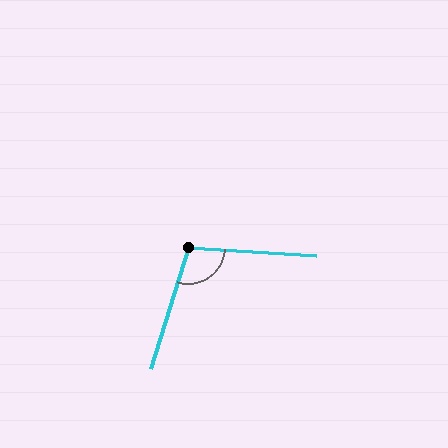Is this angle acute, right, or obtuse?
It is obtuse.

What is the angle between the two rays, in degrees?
Approximately 103 degrees.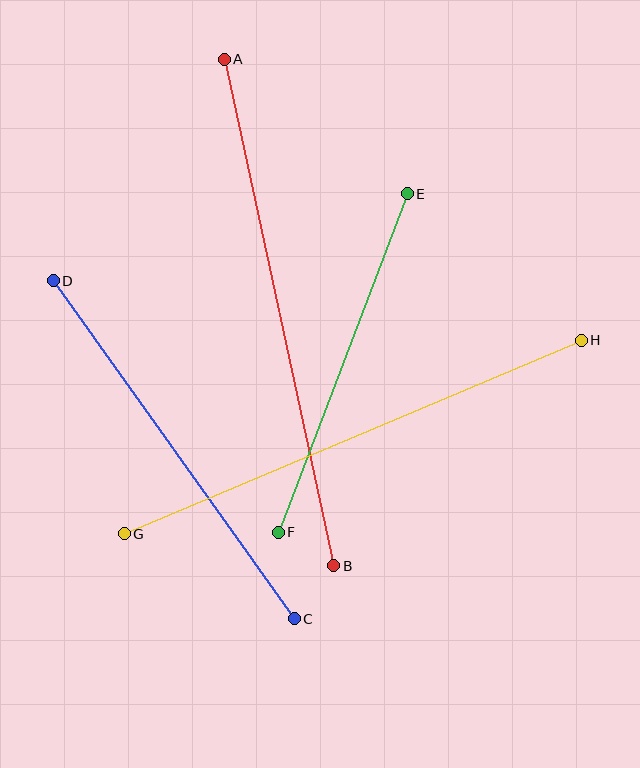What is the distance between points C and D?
The distance is approximately 415 pixels.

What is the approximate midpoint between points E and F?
The midpoint is at approximately (343, 363) pixels.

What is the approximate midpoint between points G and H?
The midpoint is at approximately (353, 437) pixels.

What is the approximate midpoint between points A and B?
The midpoint is at approximately (279, 312) pixels.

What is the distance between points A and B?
The distance is approximately 519 pixels.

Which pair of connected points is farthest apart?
Points A and B are farthest apart.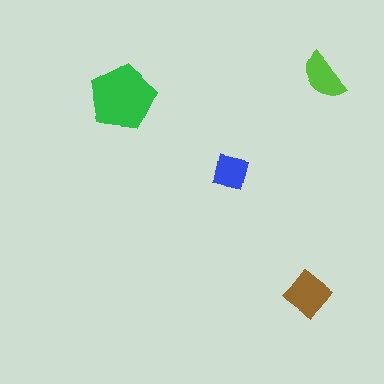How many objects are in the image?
There are 4 objects in the image.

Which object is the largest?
The green pentagon.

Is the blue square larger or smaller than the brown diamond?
Smaller.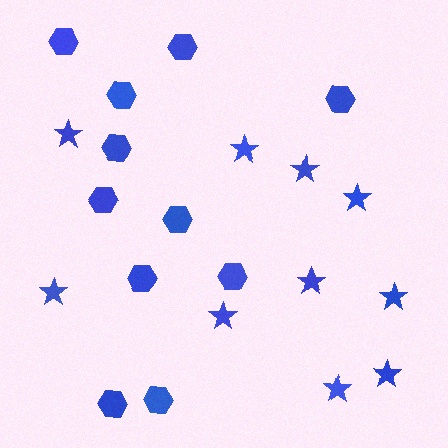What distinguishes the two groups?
There are 2 groups: one group of hexagons (11) and one group of stars (10).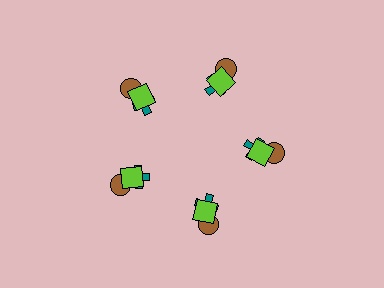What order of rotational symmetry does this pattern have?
This pattern has 5-fold rotational symmetry.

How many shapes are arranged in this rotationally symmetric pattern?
There are 15 shapes, arranged in 5 groups of 3.